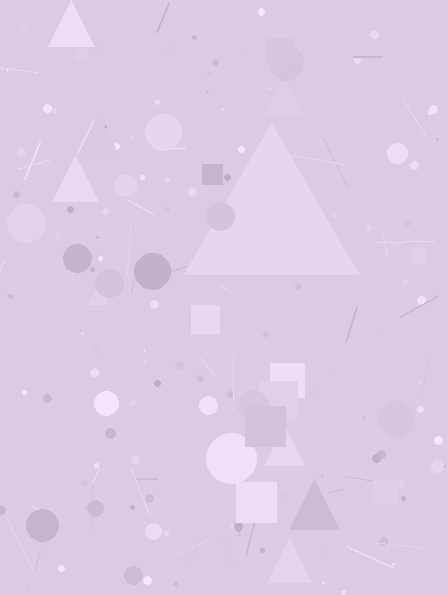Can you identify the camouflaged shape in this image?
The camouflaged shape is a triangle.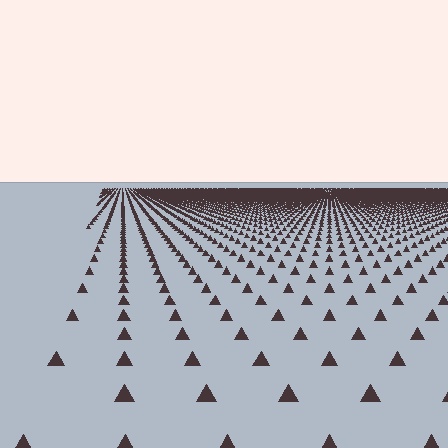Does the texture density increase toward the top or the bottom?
Density increases toward the top.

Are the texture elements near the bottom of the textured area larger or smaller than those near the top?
Larger. Near the bottom, elements are closer to the viewer and appear at a bigger on-screen size.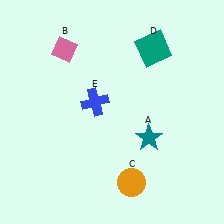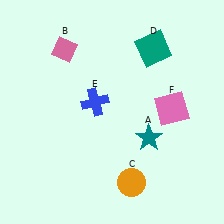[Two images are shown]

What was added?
A pink square (F) was added in Image 2.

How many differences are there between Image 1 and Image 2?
There is 1 difference between the two images.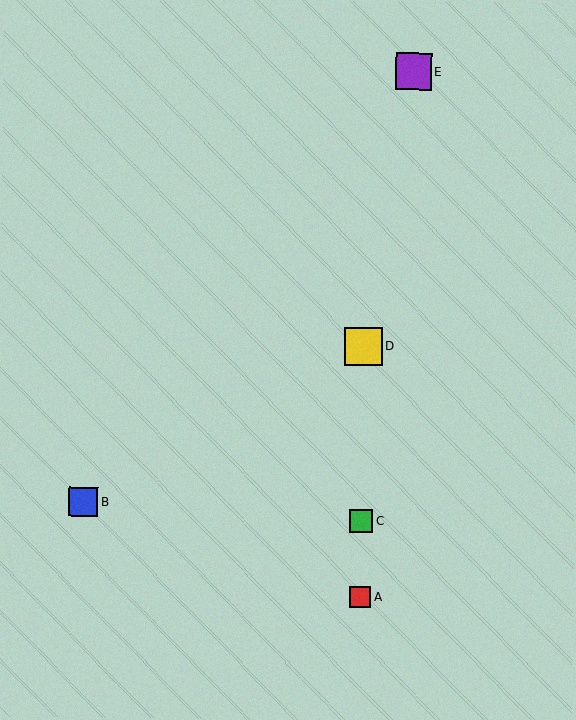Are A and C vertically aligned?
Yes, both are at x≈360.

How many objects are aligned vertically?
3 objects (A, C, D) are aligned vertically.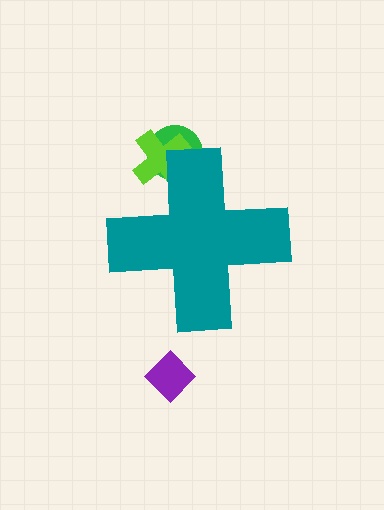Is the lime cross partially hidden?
Yes, the lime cross is partially hidden behind the teal cross.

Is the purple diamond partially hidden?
No, the purple diamond is fully visible.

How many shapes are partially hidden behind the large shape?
2 shapes are partially hidden.